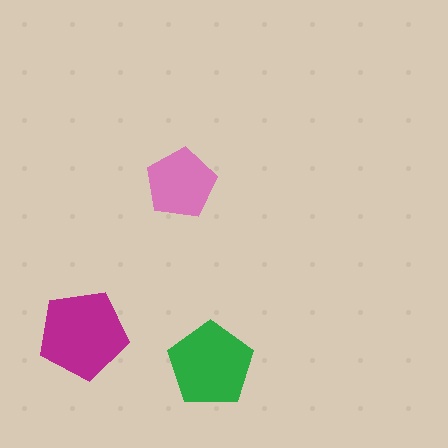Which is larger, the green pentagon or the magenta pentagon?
The magenta one.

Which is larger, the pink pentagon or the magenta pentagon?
The magenta one.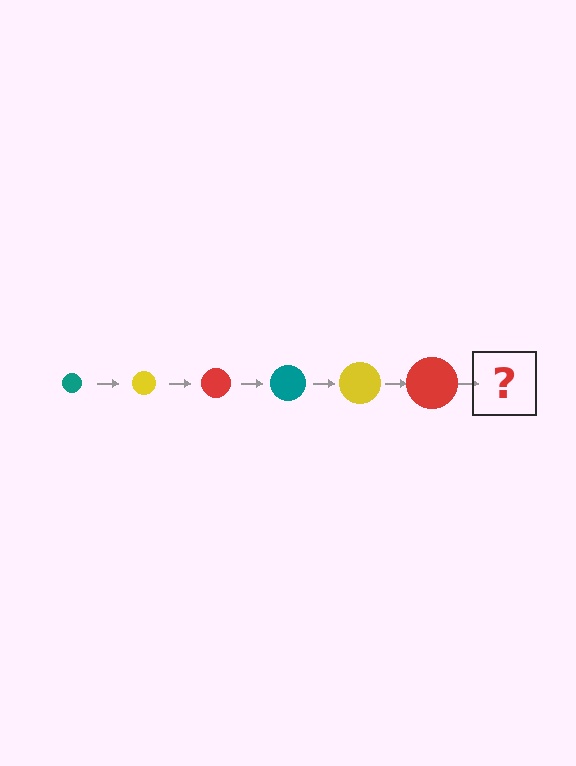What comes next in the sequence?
The next element should be a teal circle, larger than the previous one.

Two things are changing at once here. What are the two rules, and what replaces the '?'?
The two rules are that the circle grows larger each step and the color cycles through teal, yellow, and red. The '?' should be a teal circle, larger than the previous one.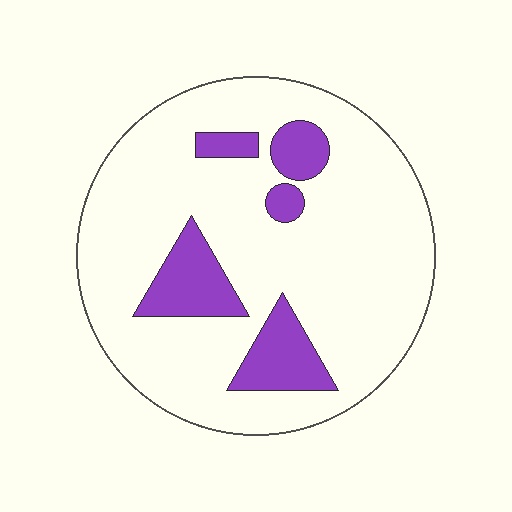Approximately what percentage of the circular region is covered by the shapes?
Approximately 15%.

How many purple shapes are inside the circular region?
5.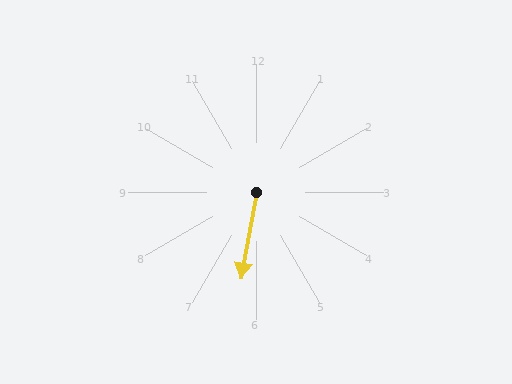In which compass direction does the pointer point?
South.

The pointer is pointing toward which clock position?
Roughly 6 o'clock.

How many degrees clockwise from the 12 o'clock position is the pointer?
Approximately 190 degrees.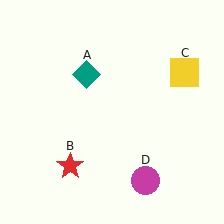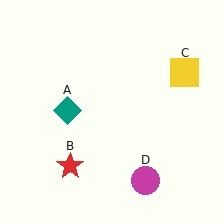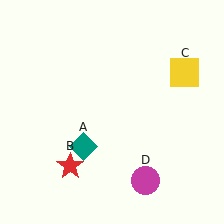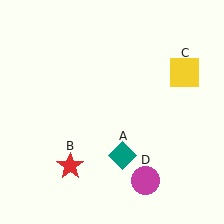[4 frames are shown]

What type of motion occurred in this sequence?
The teal diamond (object A) rotated counterclockwise around the center of the scene.